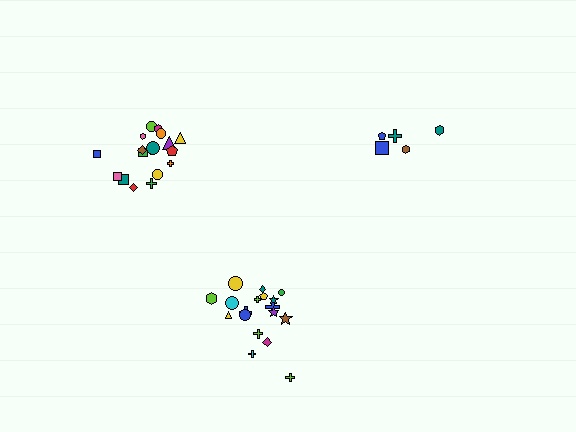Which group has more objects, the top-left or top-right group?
The top-left group.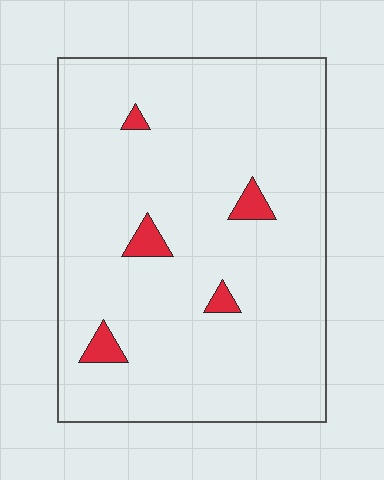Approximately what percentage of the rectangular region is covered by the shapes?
Approximately 5%.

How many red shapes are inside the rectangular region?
5.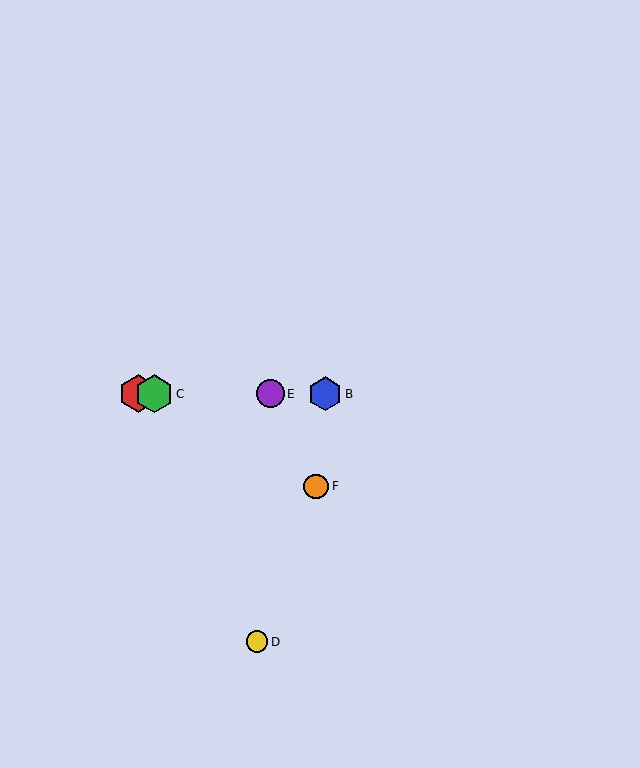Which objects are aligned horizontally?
Objects A, B, C, E are aligned horizontally.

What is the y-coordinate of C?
Object C is at y≈394.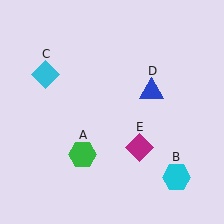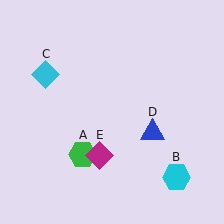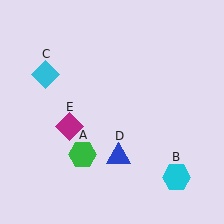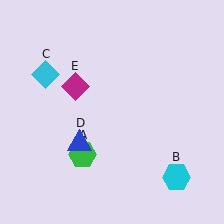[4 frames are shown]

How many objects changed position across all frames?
2 objects changed position: blue triangle (object D), magenta diamond (object E).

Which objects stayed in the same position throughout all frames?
Green hexagon (object A) and cyan hexagon (object B) and cyan diamond (object C) remained stationary.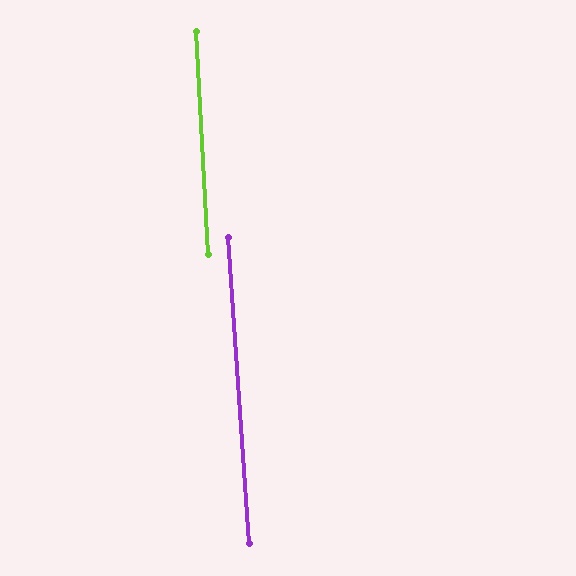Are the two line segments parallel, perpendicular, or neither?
Parallel — their directions differ by only 0.8°.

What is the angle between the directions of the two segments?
Approximately 1 degree.